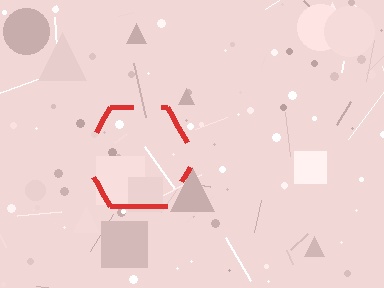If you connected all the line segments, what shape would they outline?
They would outline a hexagon.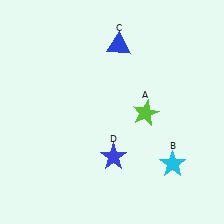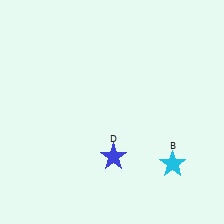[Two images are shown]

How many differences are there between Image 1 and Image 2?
There are 2 differences between the two images.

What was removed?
The blue triangle (C), the lime star (A) were removed in Image 2.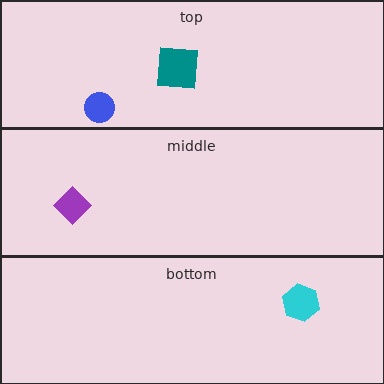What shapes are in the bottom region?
The cyan hexagon.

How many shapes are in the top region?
2.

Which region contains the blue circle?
The top region.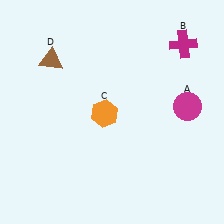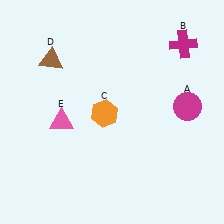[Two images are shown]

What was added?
A pink triangle (E) was added in Image 2.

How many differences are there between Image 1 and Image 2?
There is 1 difference between the two images.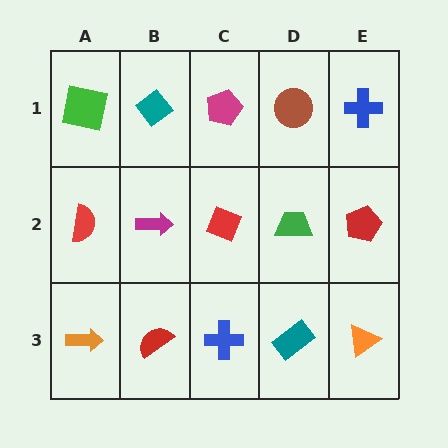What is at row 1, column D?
A brown circle.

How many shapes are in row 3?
5 shapes.